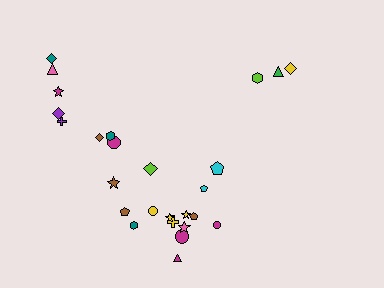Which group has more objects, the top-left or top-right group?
The top-left group.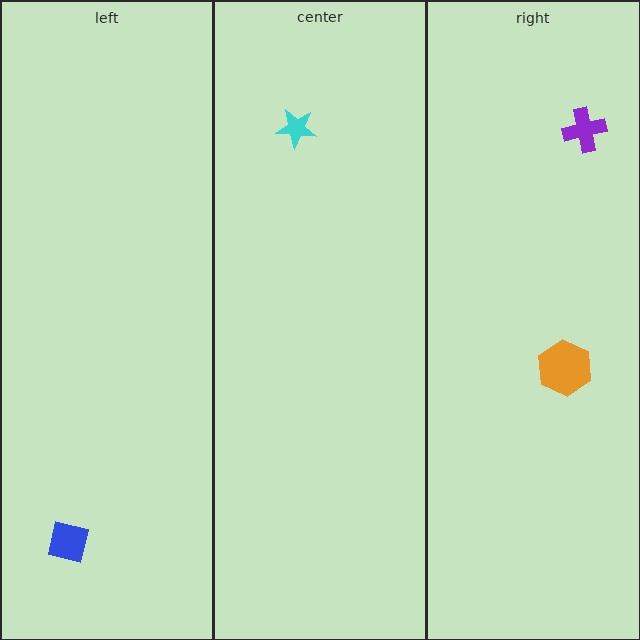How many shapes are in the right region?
2.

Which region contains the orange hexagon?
The right region.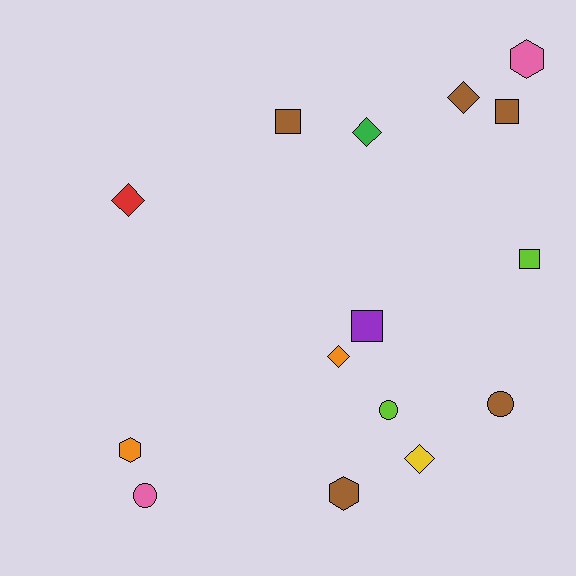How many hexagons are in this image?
There are 3 hexagons.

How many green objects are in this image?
There is 1 green object.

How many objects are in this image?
There are 15 objects.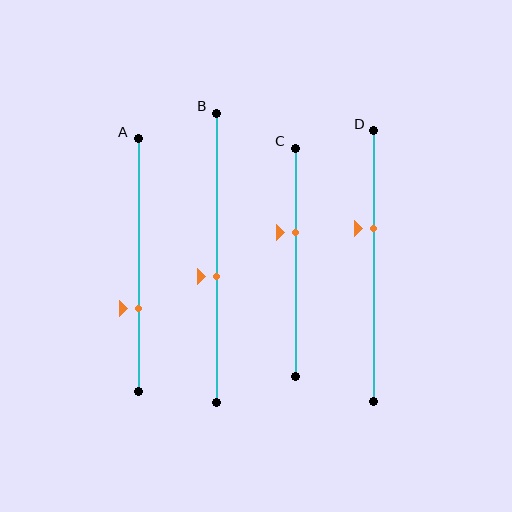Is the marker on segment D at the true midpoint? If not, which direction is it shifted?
No, the marker on segment D is shifted upward by about 14% of the segment length.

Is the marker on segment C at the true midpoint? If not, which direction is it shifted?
No, the marker on segment C is shifted upward by about 13% of the segment length.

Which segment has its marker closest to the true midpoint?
Segment B has its marker closest to the true midpoint.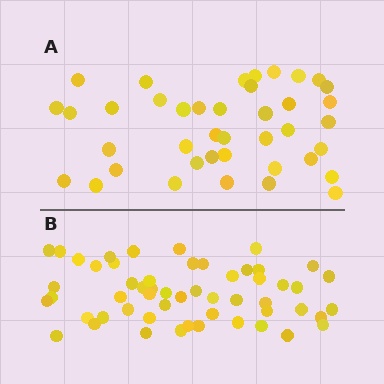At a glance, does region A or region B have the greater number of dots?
Region B (the bottom region) has more dots.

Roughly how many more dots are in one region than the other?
Region B has approximately 15 more dots than region A.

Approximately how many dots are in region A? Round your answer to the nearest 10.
About 40 dots.